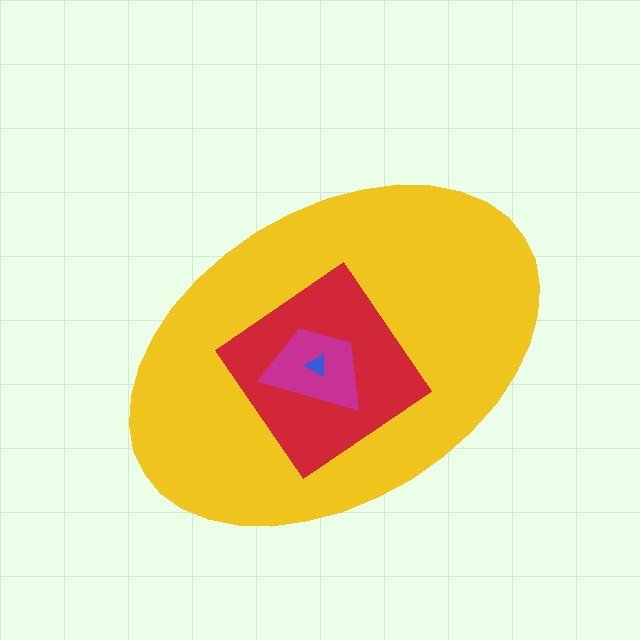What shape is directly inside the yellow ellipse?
The red diamond.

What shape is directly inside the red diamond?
The magenta trapezoid.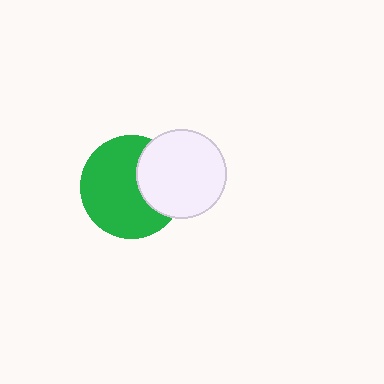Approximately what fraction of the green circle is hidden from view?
Roughly 31% of the green circle is hidden behind the white circle.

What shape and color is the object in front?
The object in front is a white circle.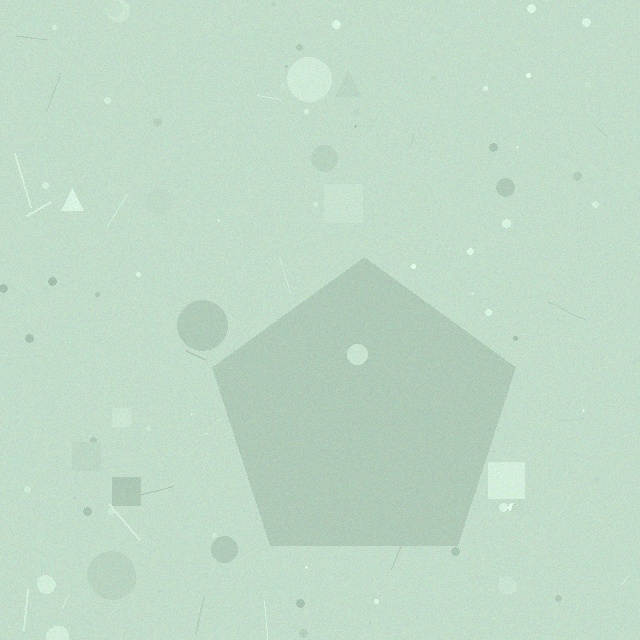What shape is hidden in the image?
A pentagon is hidden in the image.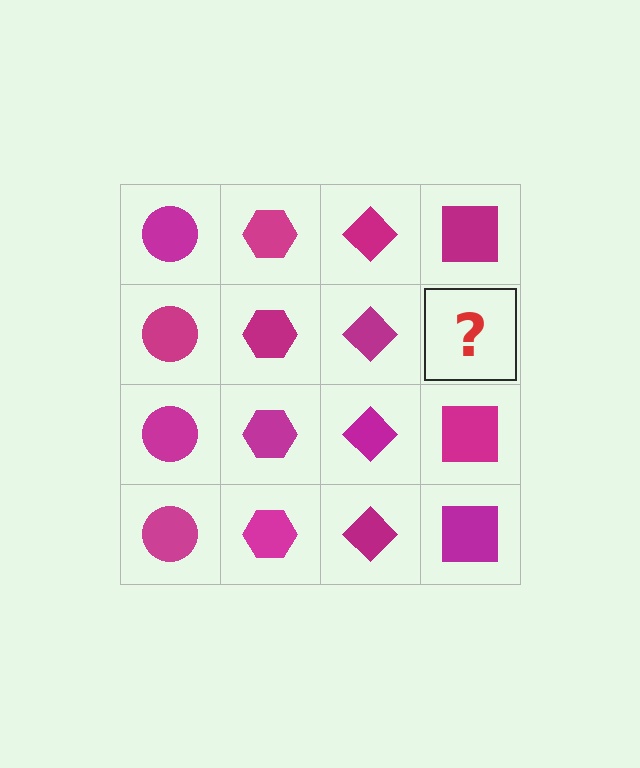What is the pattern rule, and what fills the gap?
The rule is that each column has a consistent shape. The gap should be filled with a magenta square.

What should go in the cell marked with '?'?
The missing cell should contain a magenta square.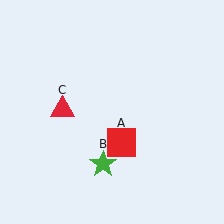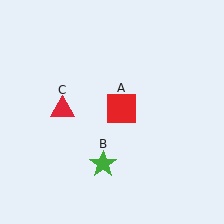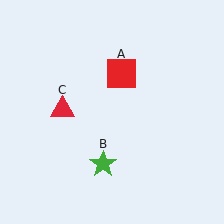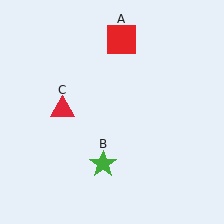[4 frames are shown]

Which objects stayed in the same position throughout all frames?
Green star (object B) and red triangle (object C) remained stationary.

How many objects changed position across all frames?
1 object changed position: red square (object A).